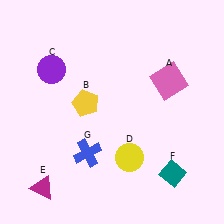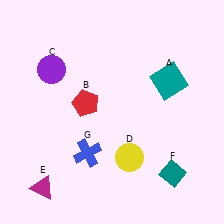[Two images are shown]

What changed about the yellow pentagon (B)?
In Image 1, B is yellow. In Image 2, it changed to red.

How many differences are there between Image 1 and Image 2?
There are 2 differences between the two images.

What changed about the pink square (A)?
In Image 1, A is pink. In Image 2, it changed to teal.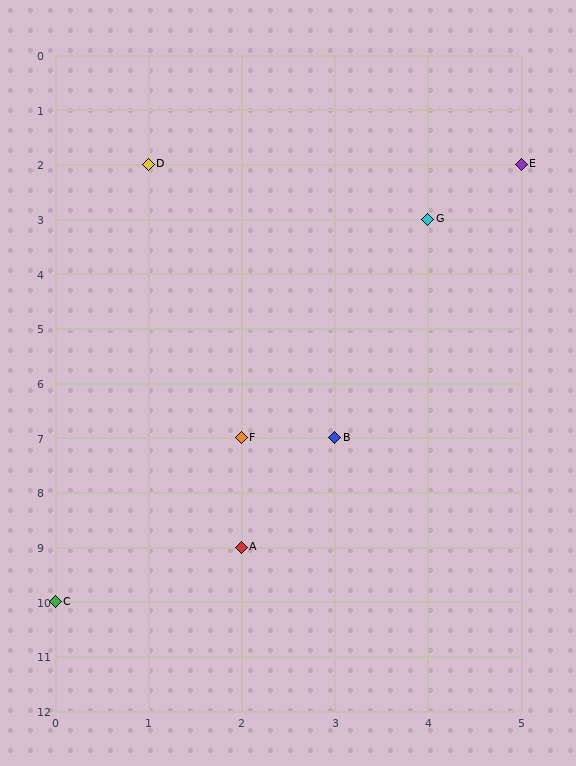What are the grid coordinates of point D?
Point D is at grid coordinates (1, 2).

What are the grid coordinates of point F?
Point F is at grid coordinates (2, 7).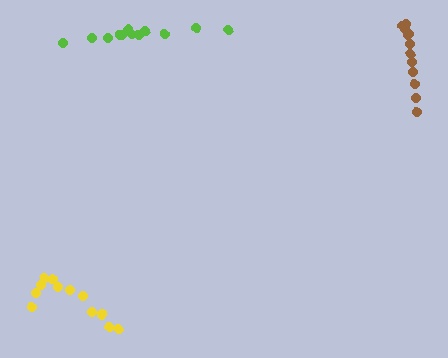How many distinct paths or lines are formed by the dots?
There are 3 distinct paths.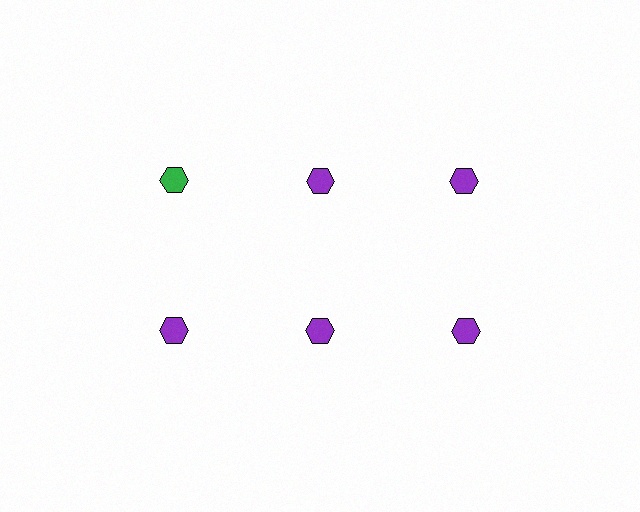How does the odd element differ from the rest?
It has a different color: green instead of purple.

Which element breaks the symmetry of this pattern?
The green hexagon in the top row, leftmost column breaks the symmetry. All other shapes are purple hexagons.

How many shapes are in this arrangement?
There are 6 shapes arranged in a grid pattern.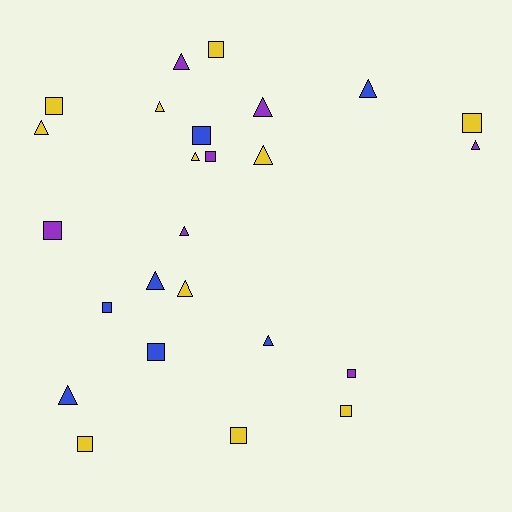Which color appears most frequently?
Yellow, with 11 objects.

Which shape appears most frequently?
Triangle, with 13 objects.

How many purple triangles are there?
There are 4 purple triangles.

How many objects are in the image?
There are 25 objects.